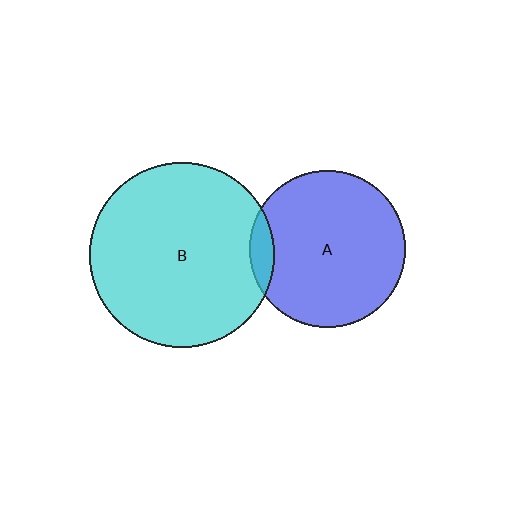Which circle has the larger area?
Circle B (cyan).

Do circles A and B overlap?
Yes.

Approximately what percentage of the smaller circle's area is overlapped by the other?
Approximately 10%.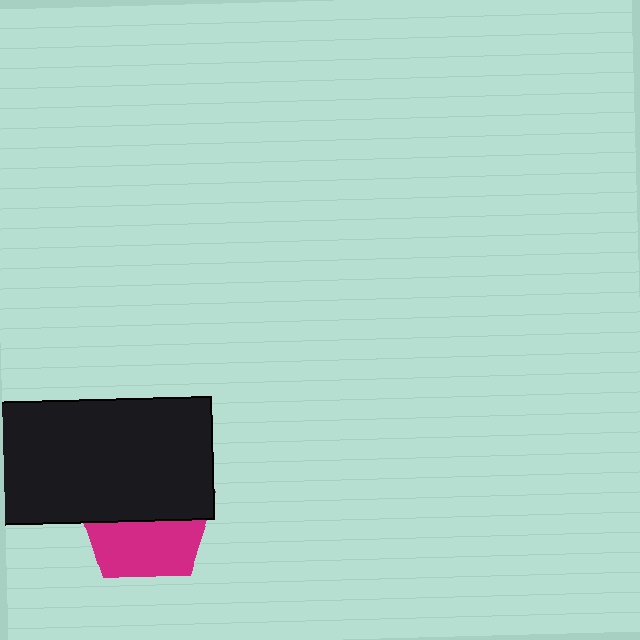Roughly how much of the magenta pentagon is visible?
A small part of it is visible (roughly 43%).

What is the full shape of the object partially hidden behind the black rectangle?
The partially hidden object is a magenta pentagon.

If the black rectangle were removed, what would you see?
You would see the complete magenta pentagon.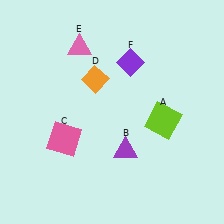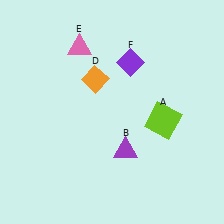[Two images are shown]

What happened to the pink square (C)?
The pink square (C) was removed in Image 2. It was in the bottom-left area of Image 1.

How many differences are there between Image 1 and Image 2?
There is 1 difference between the two images.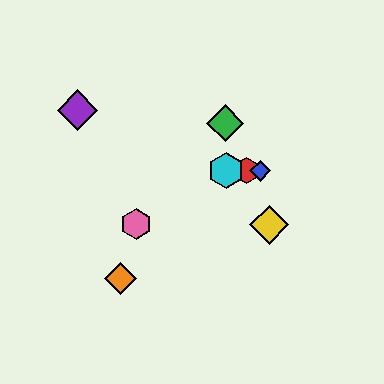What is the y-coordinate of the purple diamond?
The purple diamond is at y≈110.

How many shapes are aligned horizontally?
3 shapes (the red hexagon, the blue diamond, the cyan hexagon) are aligned horizontally.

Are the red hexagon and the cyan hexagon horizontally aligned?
Yes, both are at y≈171.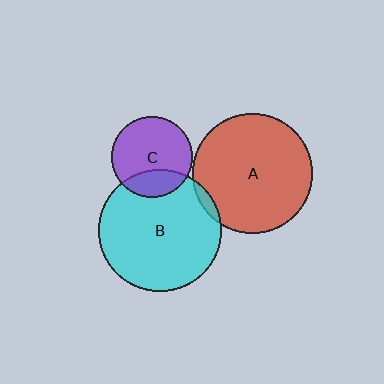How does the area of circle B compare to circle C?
Approximately 2.3 times.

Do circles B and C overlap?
Yes.